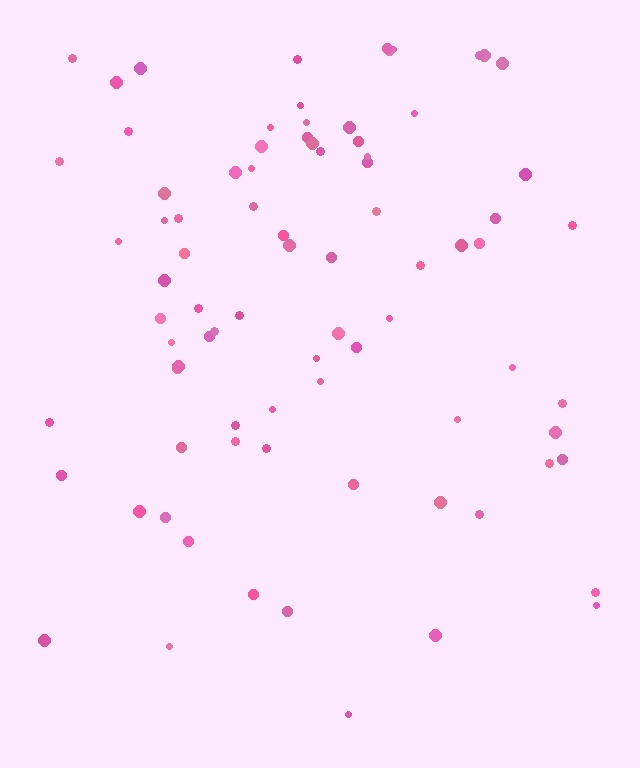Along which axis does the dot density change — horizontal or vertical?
Vertical.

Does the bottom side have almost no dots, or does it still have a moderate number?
Still a moderate number, just noticeably fewer than the top.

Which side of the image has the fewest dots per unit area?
The bottom.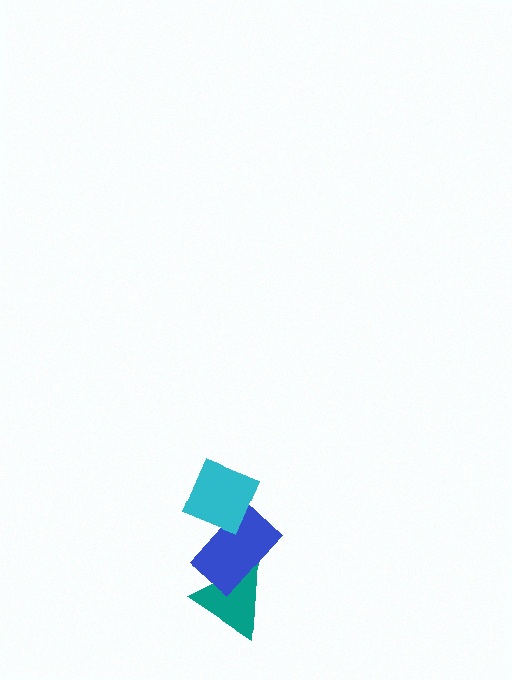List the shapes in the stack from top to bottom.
From top to bottom: the cyan diamond, the blue rectangle, the teal triangle.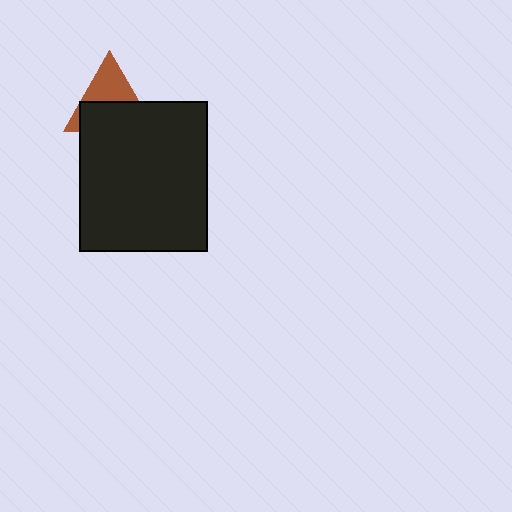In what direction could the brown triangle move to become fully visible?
The brown triangle could move up. That would shift it out from behind the black rectangle entirely.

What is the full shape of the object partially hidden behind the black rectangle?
The partially hidden object is a brown triangle.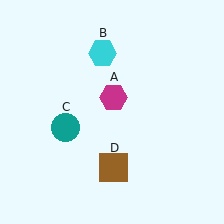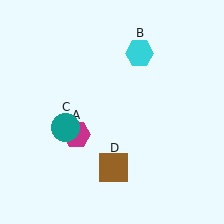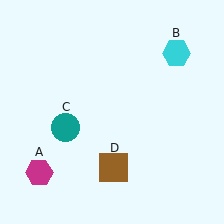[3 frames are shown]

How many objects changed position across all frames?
2 objects changed position: magenta hexagon (object A), cyan hexagon (object B).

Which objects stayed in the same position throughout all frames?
Teal circle (object C) and brown square (object D) remained stationary.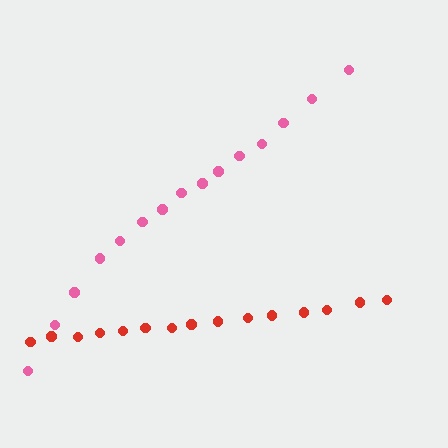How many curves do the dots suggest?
There are 2 distinct paths.